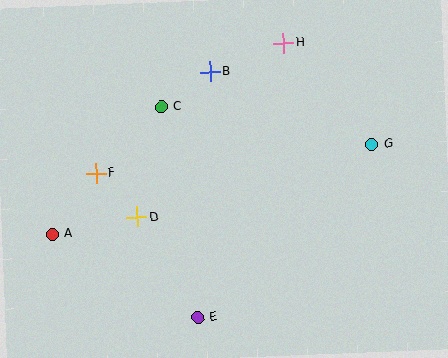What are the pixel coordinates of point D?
Point D is at (137, 217).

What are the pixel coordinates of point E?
Point E is at (198, 317).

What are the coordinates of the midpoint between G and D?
The midpoint between G and D is at (254, 181).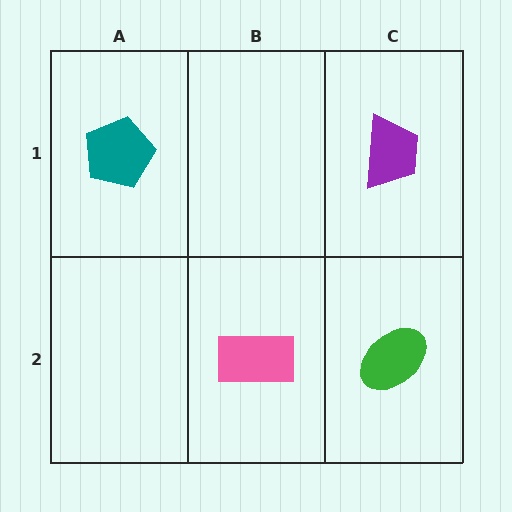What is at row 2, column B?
A pink rectangle.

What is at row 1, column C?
A purple trapezoid.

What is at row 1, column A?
A teal pentagon.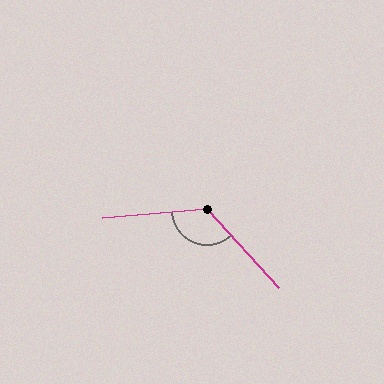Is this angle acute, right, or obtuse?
It is obtuse.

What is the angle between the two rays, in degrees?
Approximately 128 degrees.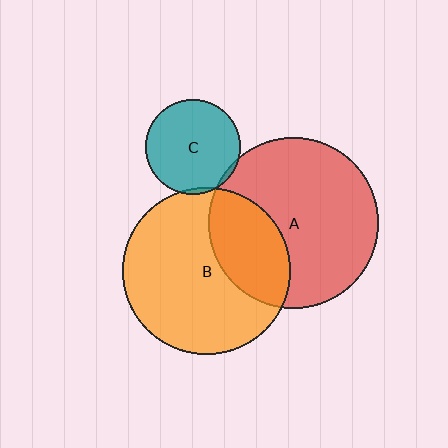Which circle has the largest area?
Circle A (red).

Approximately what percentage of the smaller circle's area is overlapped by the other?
Approximately 5%.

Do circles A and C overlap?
Yes.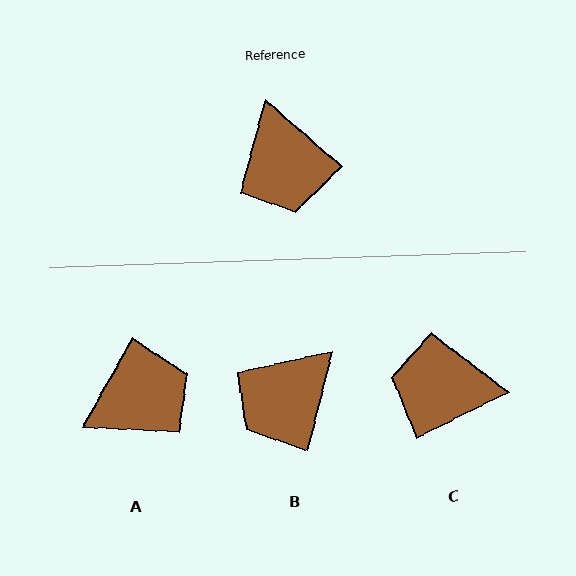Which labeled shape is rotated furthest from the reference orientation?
C, about 112 degrees away.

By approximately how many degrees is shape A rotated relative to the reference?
Approximately 102 degrees counter-clockwise.